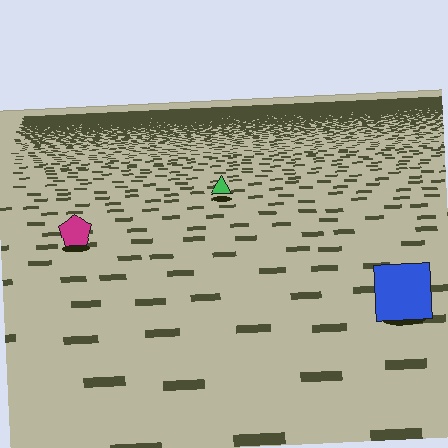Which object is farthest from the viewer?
The green triangle is farthest from the viewer. It appears smaller and the ground texture around it is denser.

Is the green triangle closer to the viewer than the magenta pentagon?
No. The magenta pentagon is closer — you can tell from the texture gradient: the ground texture is coarser near it.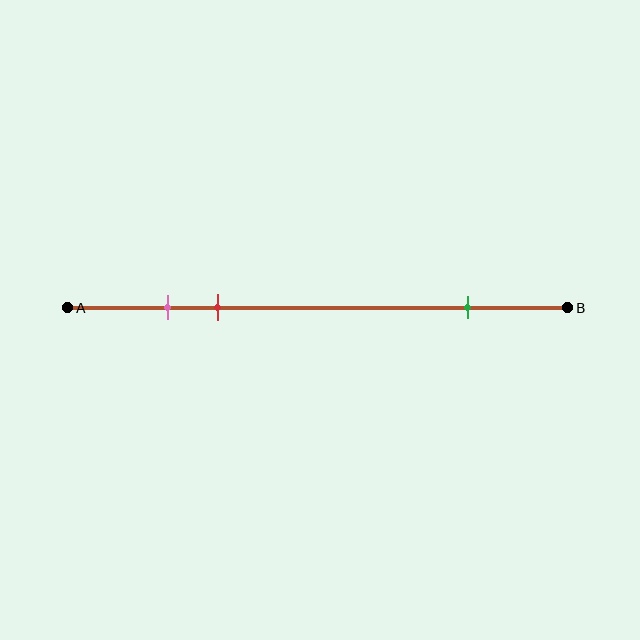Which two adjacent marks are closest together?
The pink and red marks are the closest adjacent pair.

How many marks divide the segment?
There are 3 marks dividing the segment.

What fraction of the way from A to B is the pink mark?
The pink mark is approximately 20% (0.2) of the way from A to B.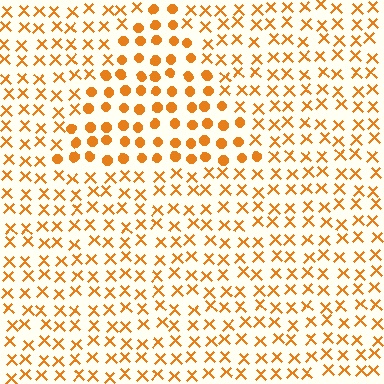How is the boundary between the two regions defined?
The boundary is defined by a change in element shape: circles inside vs. X marks outside. All elements share the same color and spacing.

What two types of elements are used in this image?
The image uses circles inside the triangle region and X marks outside it.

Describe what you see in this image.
The image is filled with small orange elements arranged in a uniform grid. A triangle-shaped region contains circles, while the surrounding area contains X marks. The boundary is defined purely by the change in element shape.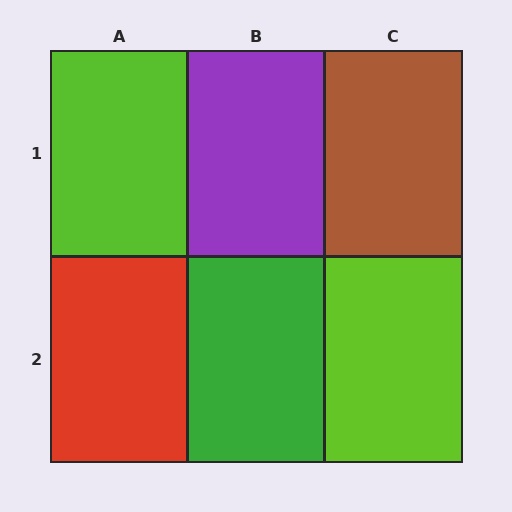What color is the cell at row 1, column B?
Purple.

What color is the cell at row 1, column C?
Brown.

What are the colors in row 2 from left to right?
Red, green, lime.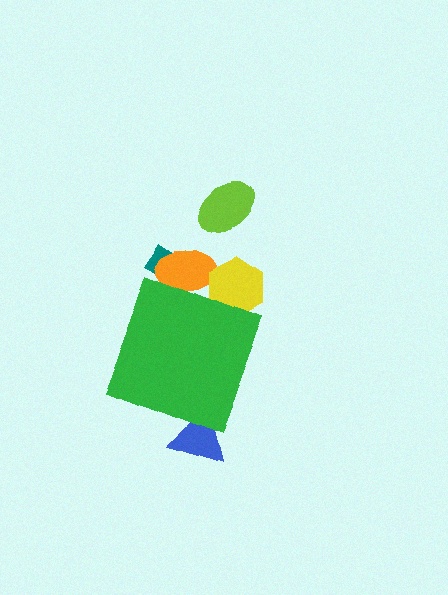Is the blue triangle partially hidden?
Yes, the blue triangle is partially hidden behind the green diamond.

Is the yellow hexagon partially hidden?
Yes, the yellow hexagon is partially hidden behind the green diamond.